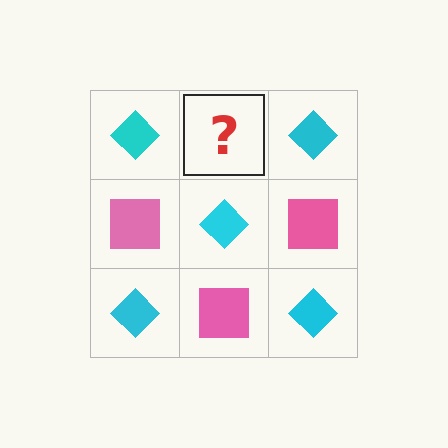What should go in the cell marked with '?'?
The missing cell should contain a pink square.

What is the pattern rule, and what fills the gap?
The rule is that it alternates cyan diamond and pink square in a checkerboard pattern. The gap should be filled with a pink square.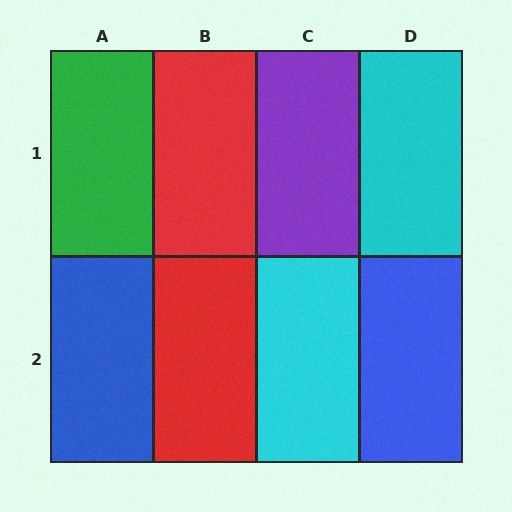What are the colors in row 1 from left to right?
Green, red, purple, cyan.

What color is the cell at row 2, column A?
Blue.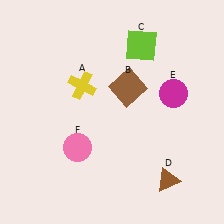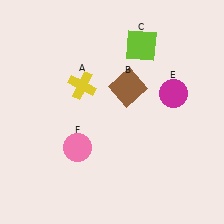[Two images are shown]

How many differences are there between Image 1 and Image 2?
There is 1 difference between the two images.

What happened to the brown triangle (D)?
The brown triangle (D) was removed in Image 2. It was in the bottom-right area of Image 1.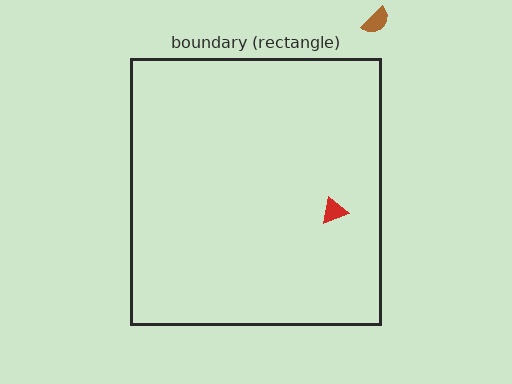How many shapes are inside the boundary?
1 inside, 1 outside.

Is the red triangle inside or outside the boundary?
Inside.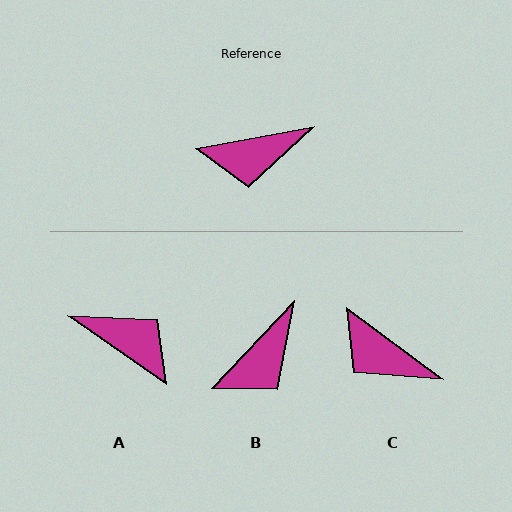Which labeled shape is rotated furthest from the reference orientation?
A, about 134 degrees away.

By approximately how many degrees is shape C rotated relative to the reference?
Approximately 47 degrees clockwise.